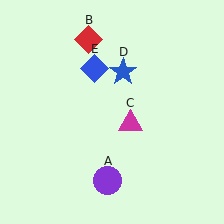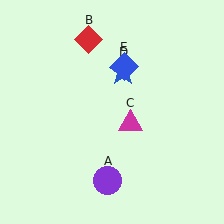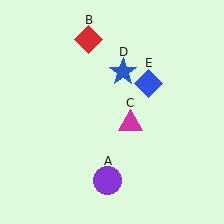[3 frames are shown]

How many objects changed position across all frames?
1 object changed position: blue diamond (object E).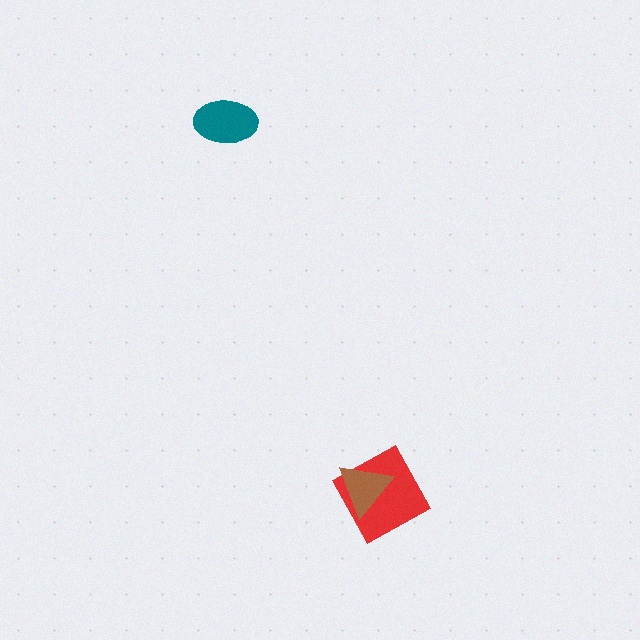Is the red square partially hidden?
Yes, it is partially covered by another shape.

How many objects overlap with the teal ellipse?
0 objects overlap with the teal ellipse.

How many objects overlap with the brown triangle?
1 object overlaps with the brown triangle.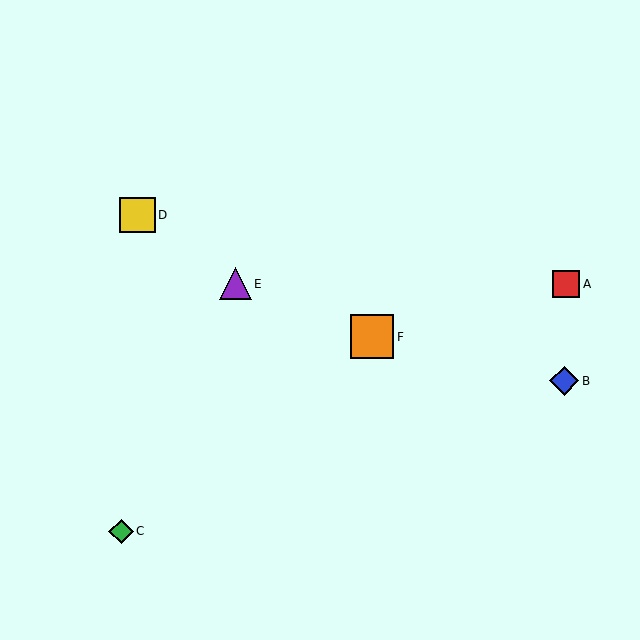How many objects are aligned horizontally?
2 objects (A, E) are aligned horizontally.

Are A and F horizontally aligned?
No, A is at y≈284 and F is at y≈337.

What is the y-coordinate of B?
Object B is at y≈381.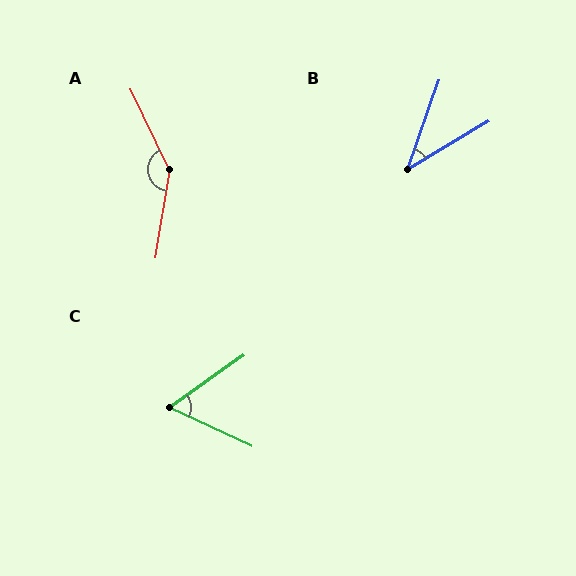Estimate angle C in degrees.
Approximately 61 degrees.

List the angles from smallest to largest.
B (40°), C (61°), A (145°).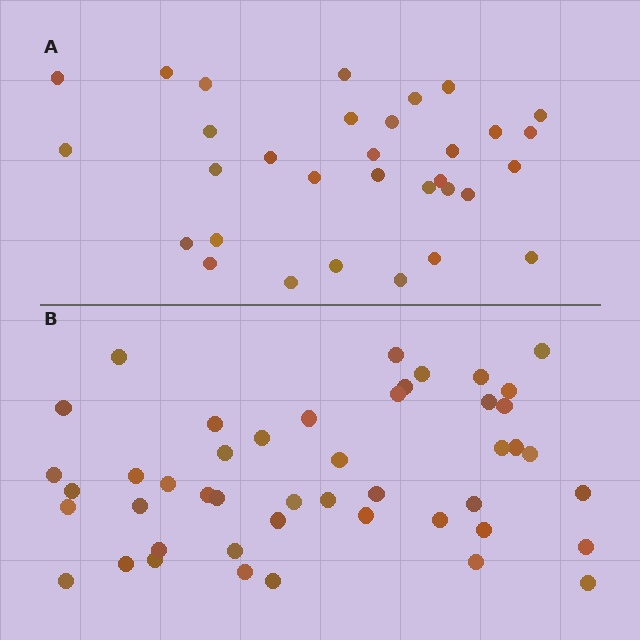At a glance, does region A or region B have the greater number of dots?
Region B (the bottom region) has more dots.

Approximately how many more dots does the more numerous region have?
Region B has approximately 15 more dots than region A.